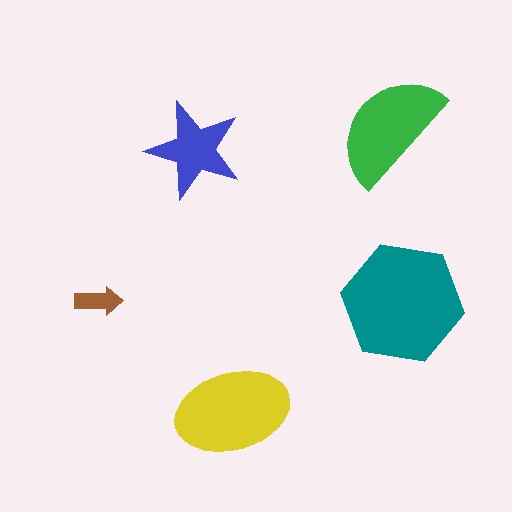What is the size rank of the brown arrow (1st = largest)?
5th.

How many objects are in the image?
There are 5 objects in the image.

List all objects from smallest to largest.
The brown arrow, the blue star, the green semicircle, the yellow ellipse, the teal hexagon.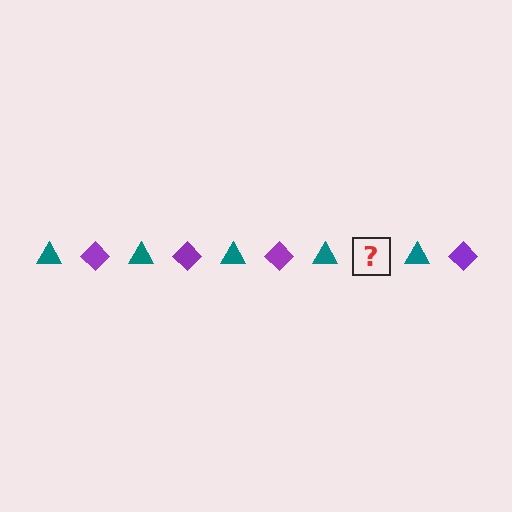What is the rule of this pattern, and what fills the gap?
The rule is that the pattern alternates between teal triangle and purple diamond. The gap should be filled with a purple diamond.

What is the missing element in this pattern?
The missing element is a purple diamond.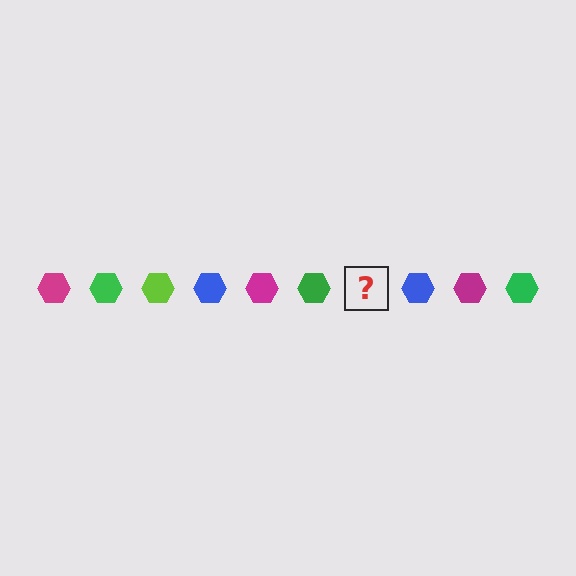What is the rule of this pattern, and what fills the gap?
The rule is that the pattern cycles through magenta, green, lime, blue hexagons. The gap should be filled with a lime hexagon.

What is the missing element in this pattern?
The missing element is a lime hexagon.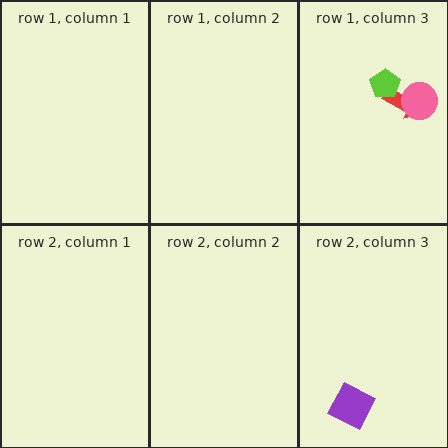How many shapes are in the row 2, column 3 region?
1.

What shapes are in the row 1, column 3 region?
The red arrow, the lime pentagon, the pink circle.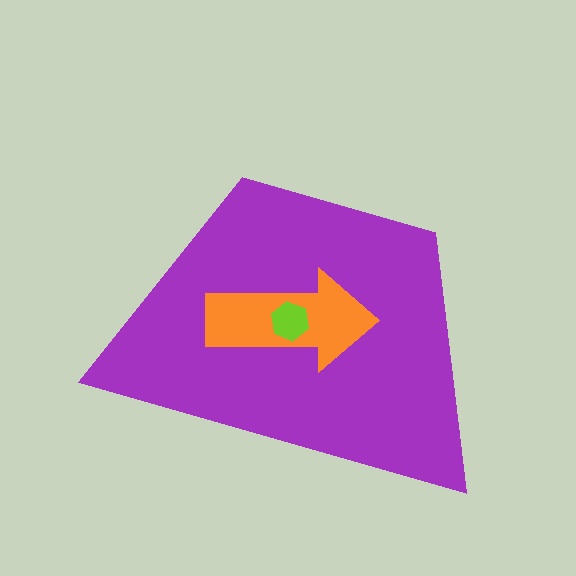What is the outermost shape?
The purple trapezoid.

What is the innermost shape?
The lime hexagon.